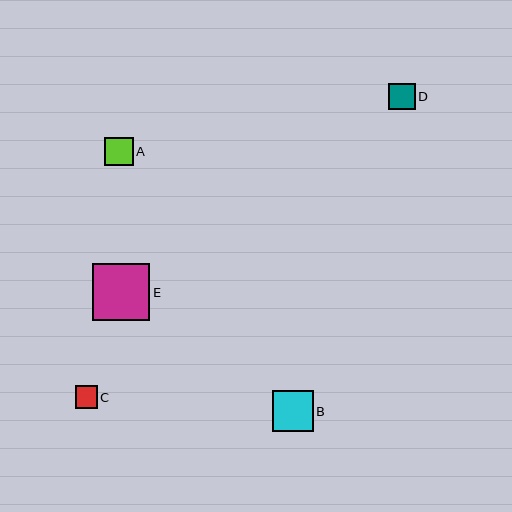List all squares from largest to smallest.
From largest to smallest: E, B, A, D, C.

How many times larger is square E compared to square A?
Square E is approximately 2.0 times the size of square A.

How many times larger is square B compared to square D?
Square B is approximately 1.6 times the size of square D.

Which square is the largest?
Square E is the largest with a size of approximately 57 pixels.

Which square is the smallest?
Square C is the smallest with a size of approximately 22 pixels.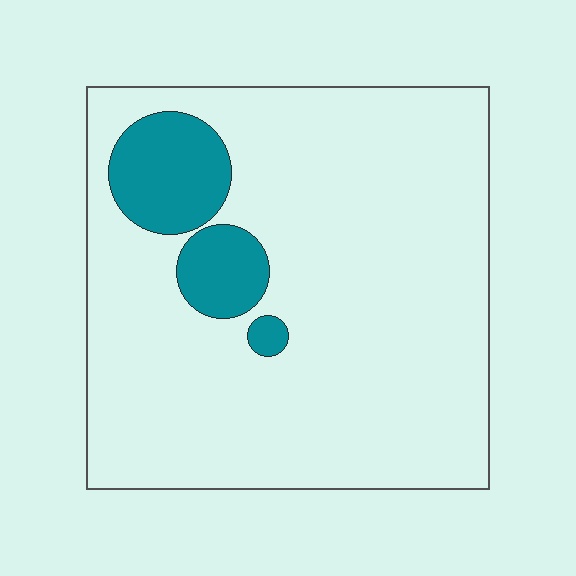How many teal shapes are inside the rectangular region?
3.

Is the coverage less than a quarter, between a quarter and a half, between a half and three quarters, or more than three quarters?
Less than a quarter.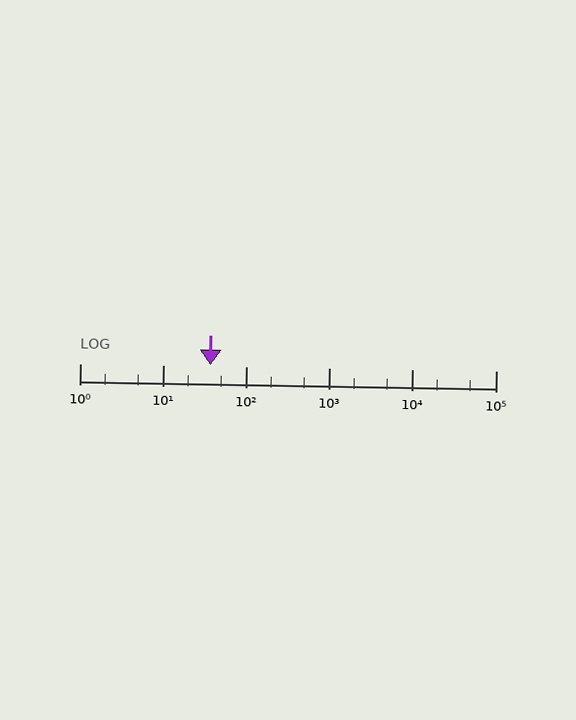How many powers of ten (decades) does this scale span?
The scale spans 5 decades, from 1 to 100000.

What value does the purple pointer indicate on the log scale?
The pointer indicates approximately 37.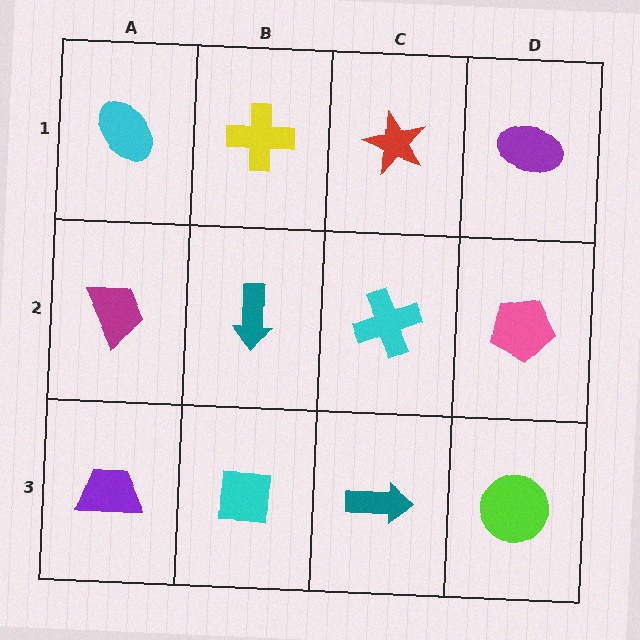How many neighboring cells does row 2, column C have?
4.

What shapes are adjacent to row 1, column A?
A magenta trapezoid (row 2, column A), a yellow cross (row 1, column B).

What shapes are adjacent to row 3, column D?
A pink pentagon (row 2, column D), a teal arrow (row 3, column C).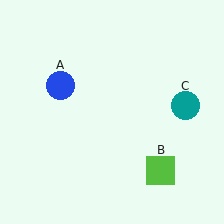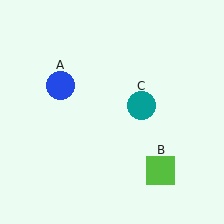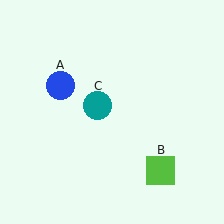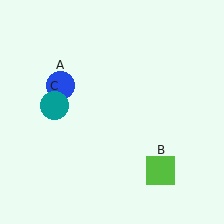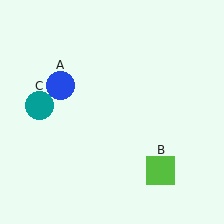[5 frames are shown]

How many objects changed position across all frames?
1 object changed position: teal circle (object C).